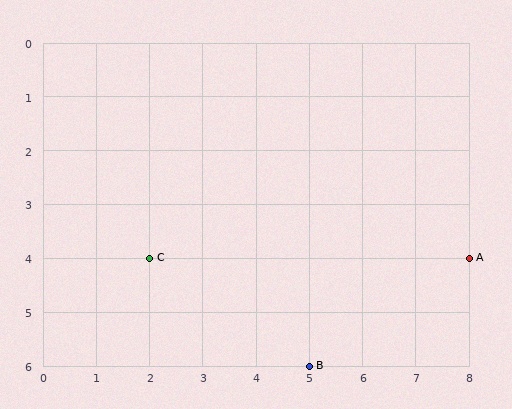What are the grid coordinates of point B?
Point B is at grid coordinates (5, 6).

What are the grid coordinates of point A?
Point A is at grid coordinates (8, 4).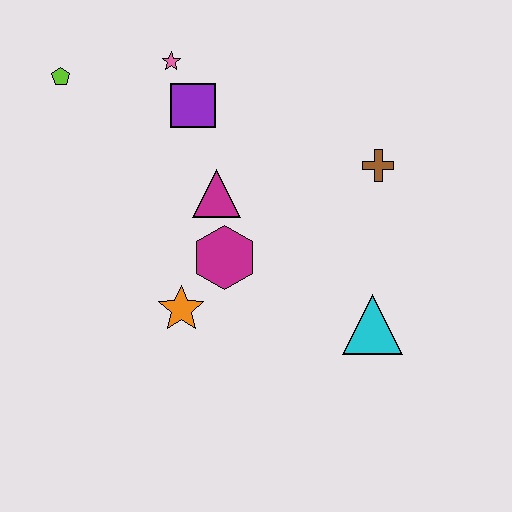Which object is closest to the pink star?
The purple square is closest to the pink star.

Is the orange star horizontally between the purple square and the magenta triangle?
No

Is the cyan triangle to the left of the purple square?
No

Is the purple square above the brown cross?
Yes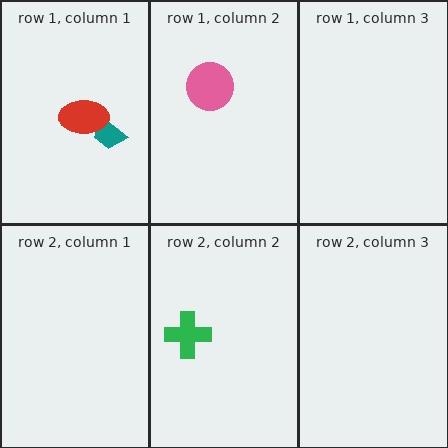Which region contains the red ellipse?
The row 1, column 1 region.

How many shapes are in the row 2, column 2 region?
1.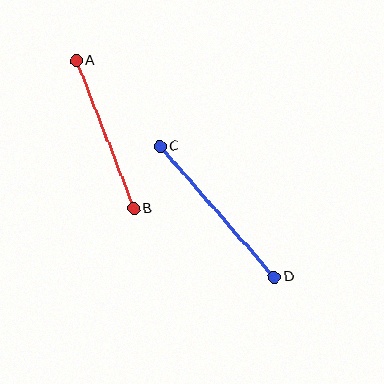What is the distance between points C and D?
The distance is approximately 173 pixels.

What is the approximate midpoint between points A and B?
The midpoint is at approximately (105, 134) pixels.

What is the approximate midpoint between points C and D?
The midpoint is at approximately (217, 211) pixels.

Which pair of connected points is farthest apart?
Points C and D are farthest apart.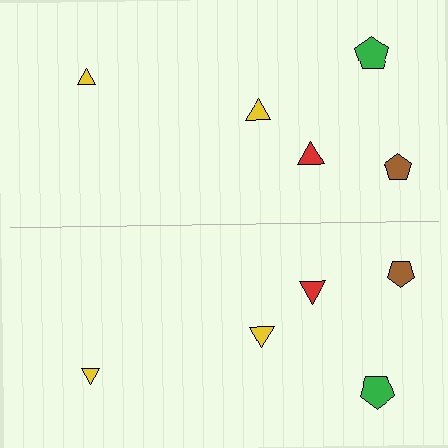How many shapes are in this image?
There are 10 shapes in this image.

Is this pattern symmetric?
Yes, this pattern has bilateral (reflection) symmetry.